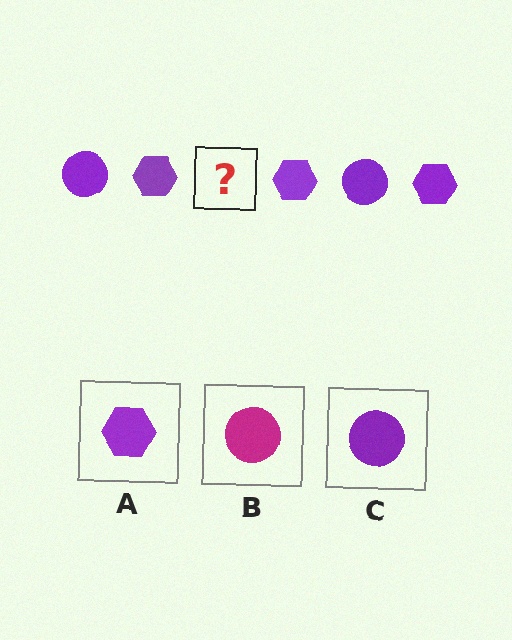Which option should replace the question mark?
Option C.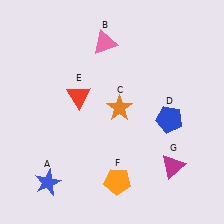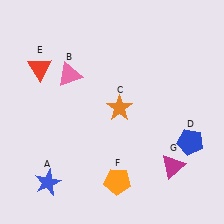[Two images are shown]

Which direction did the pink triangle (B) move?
The pink triangle (B) moved left.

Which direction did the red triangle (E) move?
The red triangle (E) moved left.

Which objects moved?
The objects that moved are: the pink triangle (B), the blue pentagon (D), the red triangle (E).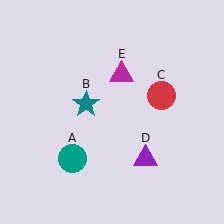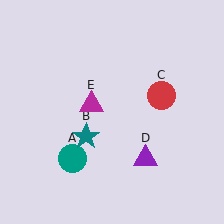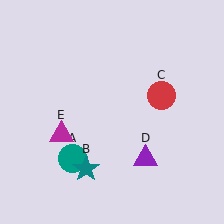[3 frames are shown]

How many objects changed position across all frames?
2 objects changed position: teal star (object B), magenta triangle (object E).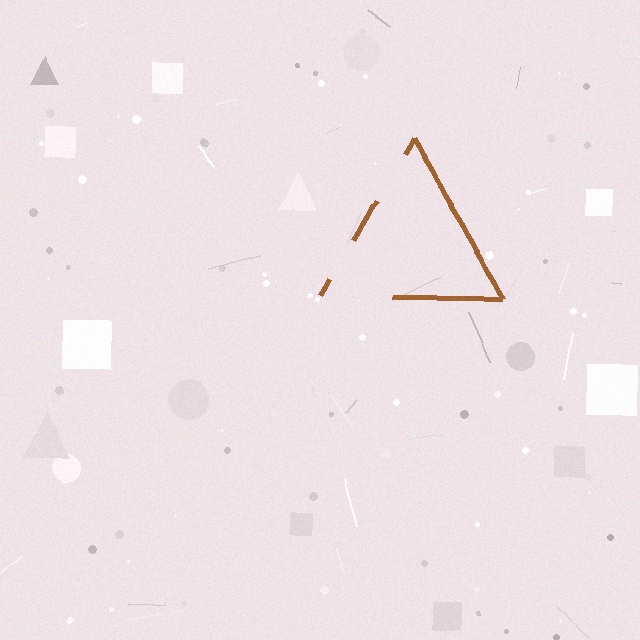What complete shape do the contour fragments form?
The contour fragments form a triangle.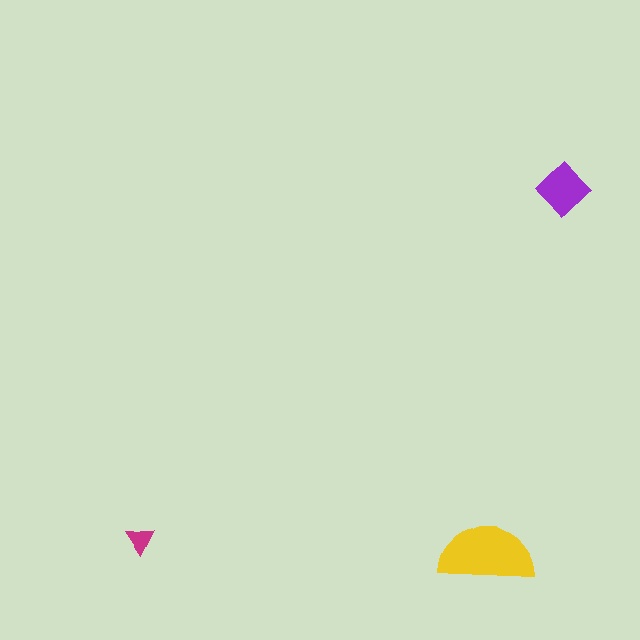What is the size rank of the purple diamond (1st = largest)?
2nd.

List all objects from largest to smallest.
The yellow semicircle, the purple diamond, the magenta triangle.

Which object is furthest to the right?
The purple diamond is rightmost.